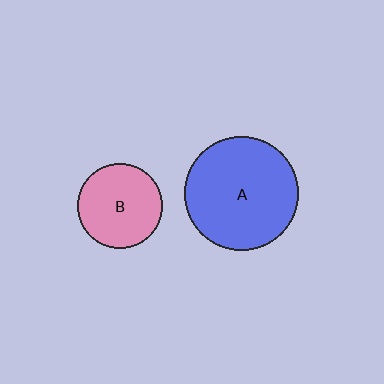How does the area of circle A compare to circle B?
Approximately 1.8 times.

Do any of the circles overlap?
No, none of the circles overlap.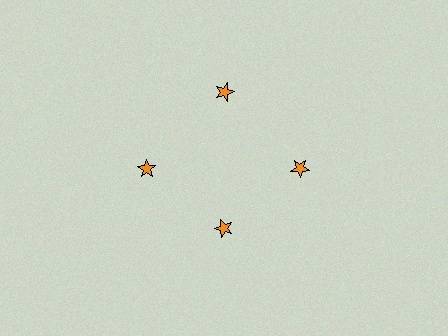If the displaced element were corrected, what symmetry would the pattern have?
It would have 4-fold rotational symmetry — the pattern would map onto itself every 90 degrees.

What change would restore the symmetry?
The symmetry would be restored by moving it outward, back onto the ring so that all 4 stars sit at equal angles and equal distance from the center.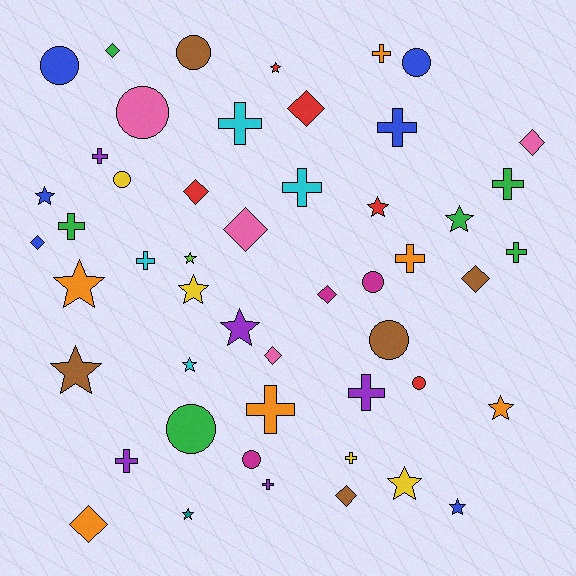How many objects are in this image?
There are 50 objects.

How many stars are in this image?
There are 14 stars.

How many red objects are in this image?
There are 5 red objects.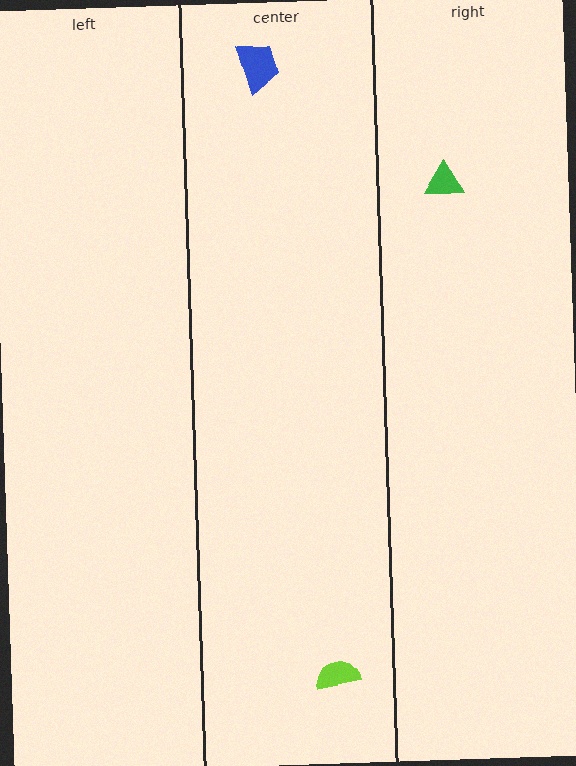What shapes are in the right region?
The green triangle.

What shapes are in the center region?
The blue trapezoid, the lime semicircle.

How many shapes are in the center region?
2.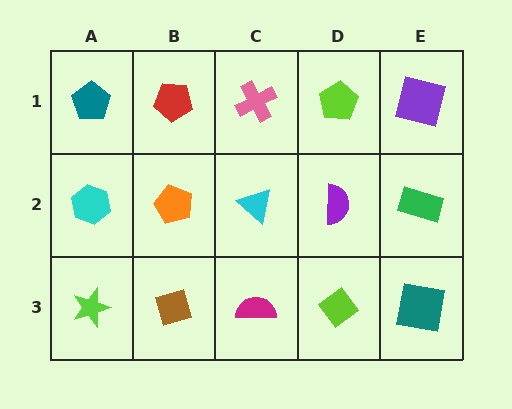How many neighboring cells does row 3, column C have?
3.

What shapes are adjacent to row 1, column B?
An orange pentagon (row 2, column B), a teal pentagon (row 1, column A), a pink cross (row 1, column C).